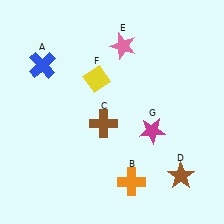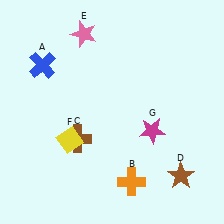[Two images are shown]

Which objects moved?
The objects that moved are: the brown cross (C), the pink star (E), the yellow diamond (F).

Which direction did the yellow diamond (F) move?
The yellow diamond (F) moved down.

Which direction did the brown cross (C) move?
The brown cross (C) moved left.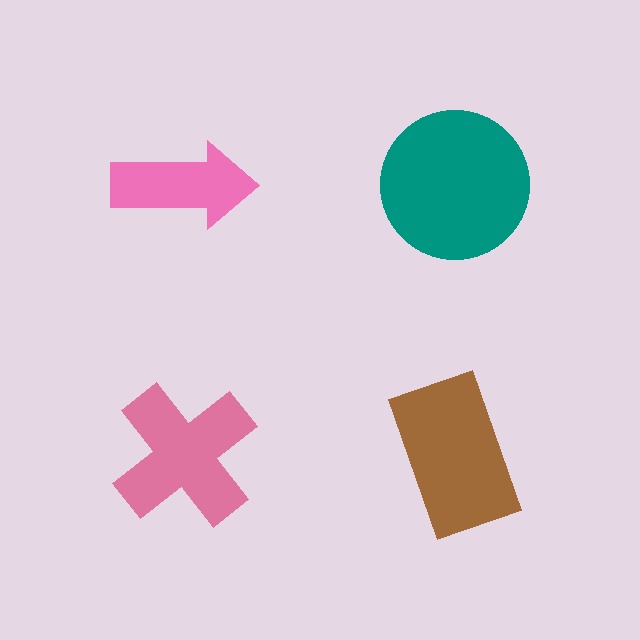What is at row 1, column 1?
A pink arrow.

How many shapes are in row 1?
2 shapes.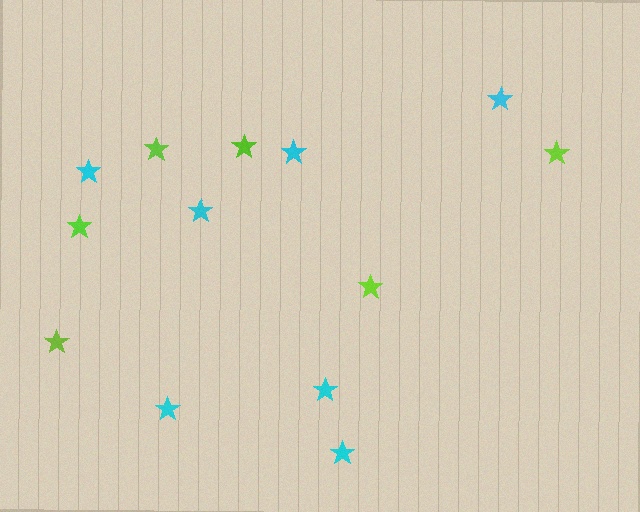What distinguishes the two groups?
There are 2 groups: one group of cyan stars (7) and one group of lime stars (6).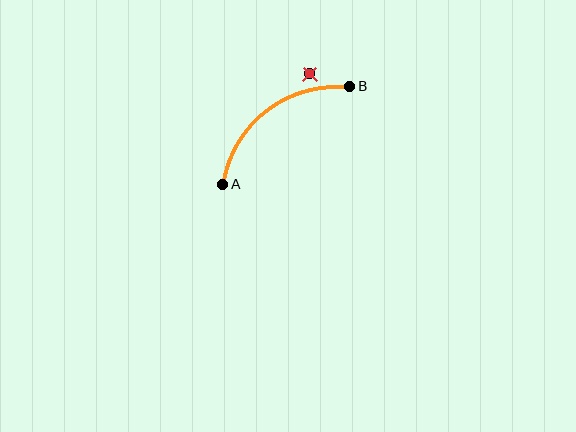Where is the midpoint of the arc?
The arc midpoint is the point on the curve farthest from the straight line joining A and B. It sits above and to the left of that line.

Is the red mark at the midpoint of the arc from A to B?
No — the red mark does not lie on the arc at all. It sits slightly outside the curve.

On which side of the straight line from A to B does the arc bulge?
The arc bulges above and to the left of the straight line connecting A and B.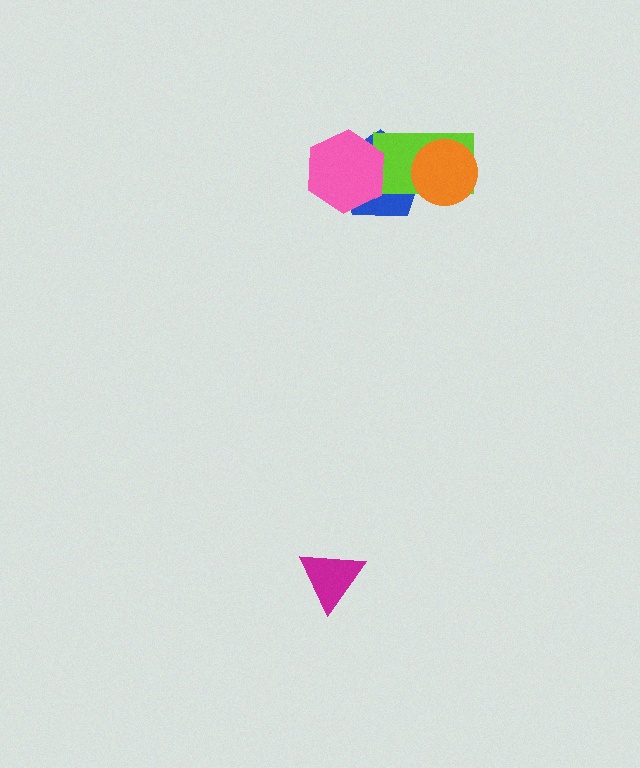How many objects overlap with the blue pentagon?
3 objects overlap with the blue pentagon.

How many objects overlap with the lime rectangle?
3 objects overlap with the lime rectangle.